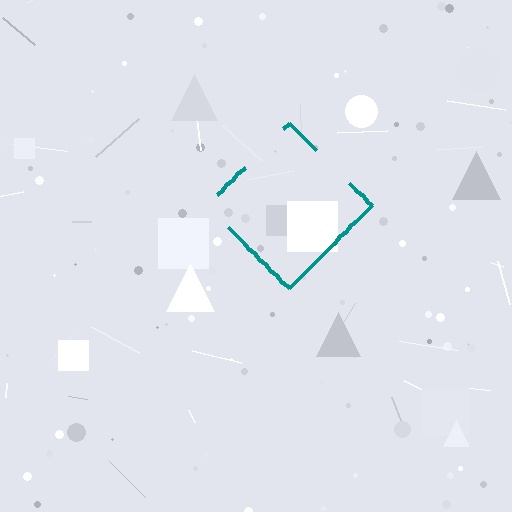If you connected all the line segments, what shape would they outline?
They would outline a diamond.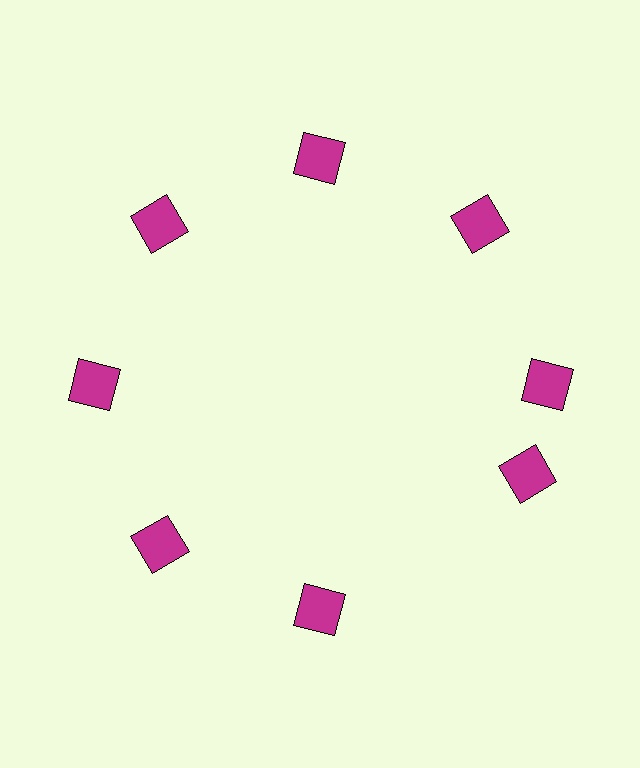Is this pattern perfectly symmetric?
No. The 8 magenta squares are arranged in a ring, but one element near the 4 o'clock position is rotated out of alignment along the ring, breaking the 8-fold rotational symmetry.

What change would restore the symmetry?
The symmetry would be restored by rotating it back into even spacing with its neighbors so that all 8 squares sit at equal angles and equal distance from the center.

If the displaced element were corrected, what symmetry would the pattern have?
It would have 8-fold rotational symmetry — the pattern would map onto itself every 45 degrees.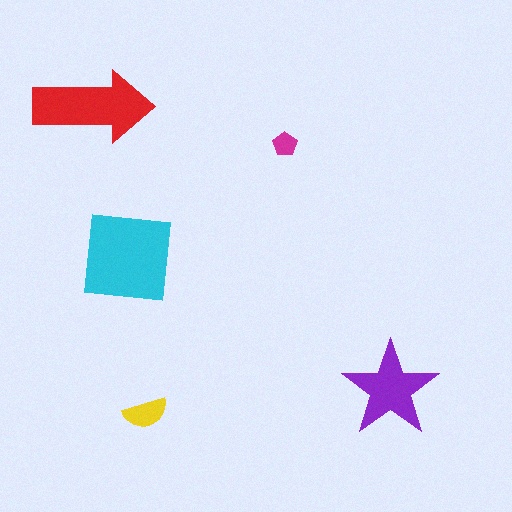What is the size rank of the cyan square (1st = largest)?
1st.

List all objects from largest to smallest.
The cyan square, the red arrow, the purple star, the yellow semicircle, the magenta pentagon.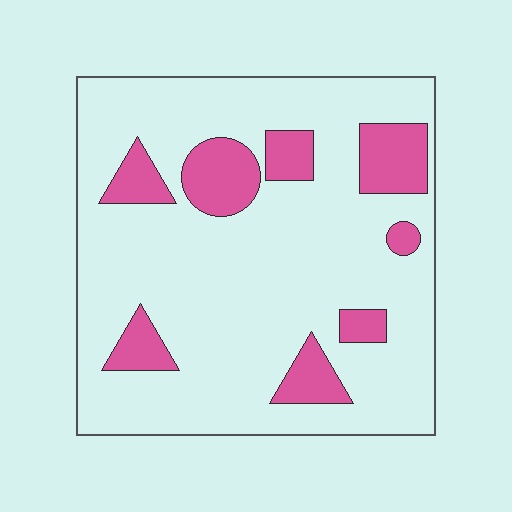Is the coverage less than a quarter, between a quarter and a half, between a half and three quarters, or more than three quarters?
Less than a quarter.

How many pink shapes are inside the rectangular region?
8.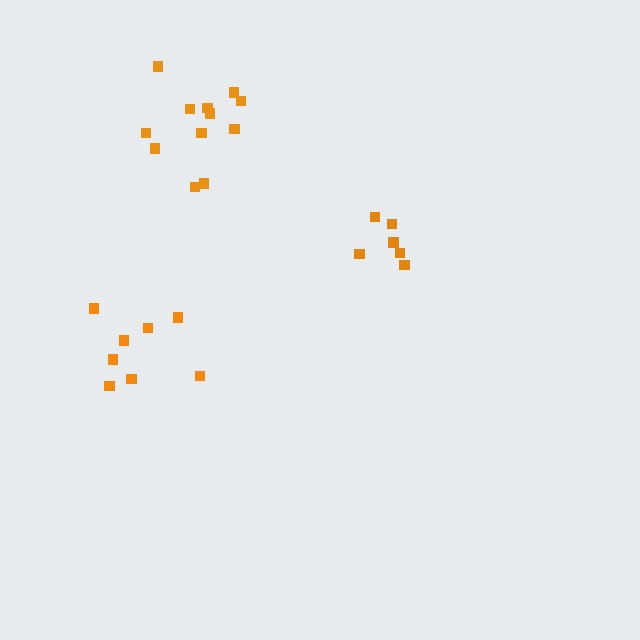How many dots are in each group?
Group 1: 8 dots, Group 2: 12 dots, Group 3: 6 dots (26 total).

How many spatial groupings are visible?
There are 3 spatial groupings.